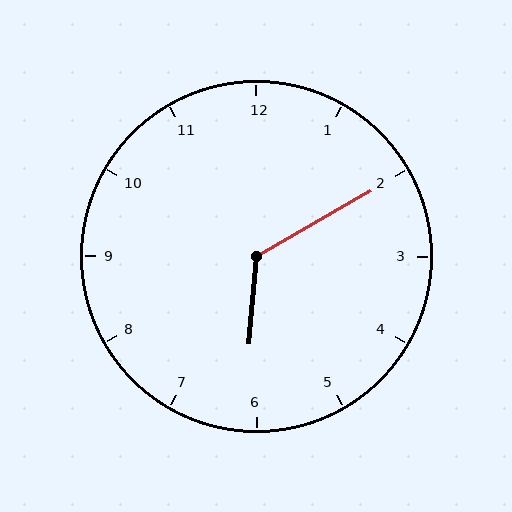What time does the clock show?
6:10.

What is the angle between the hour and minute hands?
Approximately 125 degrees.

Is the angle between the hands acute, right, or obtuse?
It is obtuse.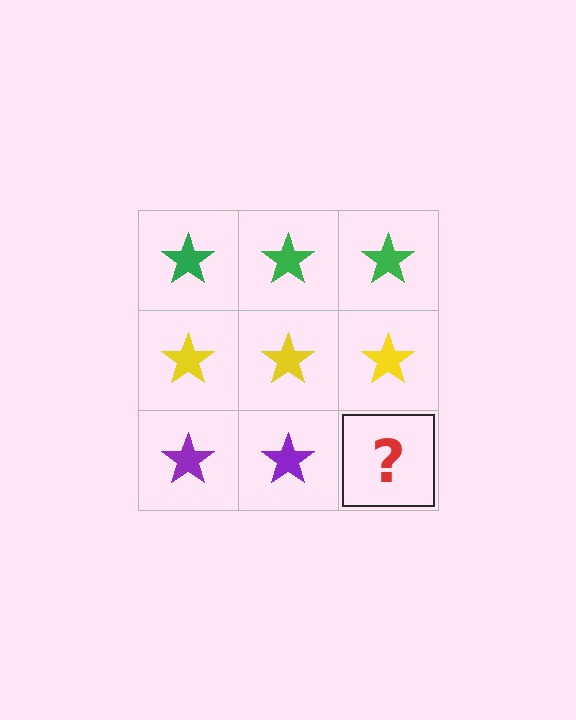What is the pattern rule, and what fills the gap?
The rule is that each row has a consistent color. The gap should be filled with a purple star.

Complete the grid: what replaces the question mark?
The question mark should be replaced with a purple star.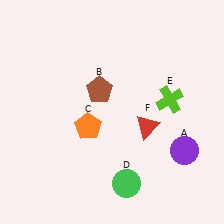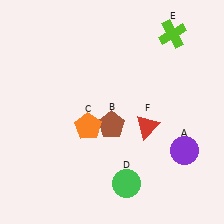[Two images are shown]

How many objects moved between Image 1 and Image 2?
2 objects moved between the two images.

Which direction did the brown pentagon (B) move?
The brown pentagon (B) moved down.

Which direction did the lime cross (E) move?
The lime cross (E) moved up.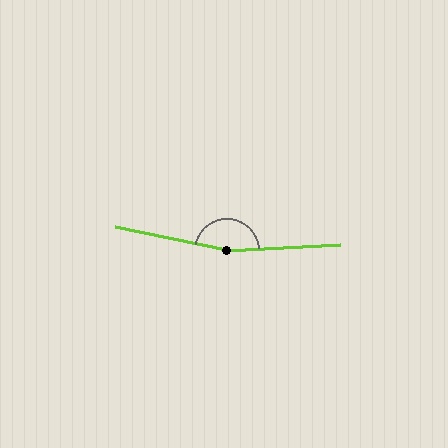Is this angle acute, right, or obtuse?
It is obtuse.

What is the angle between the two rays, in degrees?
Approximately 165 degrees.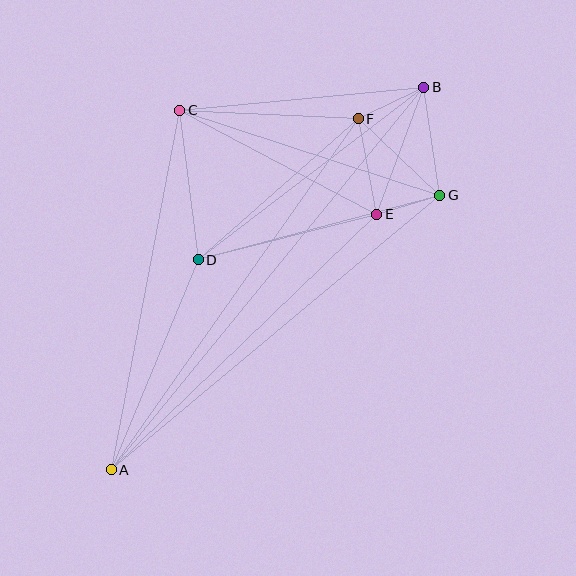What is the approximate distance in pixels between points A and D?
The distance between A and D is approximately 227 pixels.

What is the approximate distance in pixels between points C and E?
The distance between C and E is approximately 223 pixels.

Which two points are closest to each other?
Points E and G are closest to each other.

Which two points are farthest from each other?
Points A and B are farthest from each other.